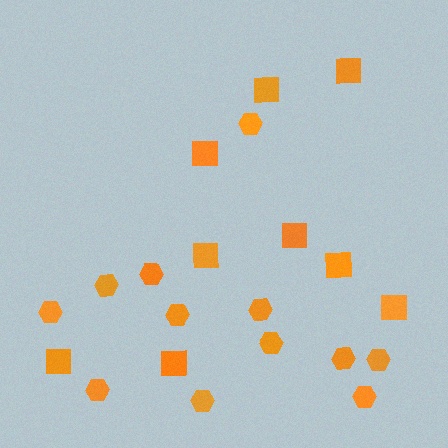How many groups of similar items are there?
There are 2 groups: one group of hexagons (12) and one group of squares (9).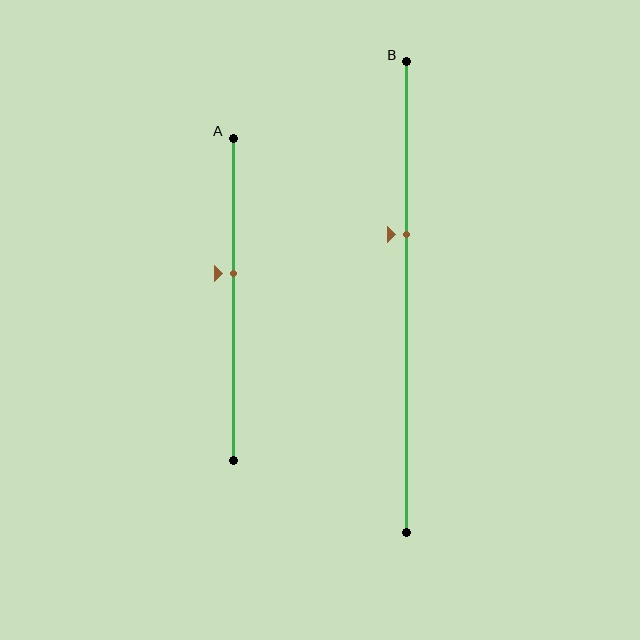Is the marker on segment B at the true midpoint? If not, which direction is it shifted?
No, the marker on segment B is shifted upward by about 13% of the segment length.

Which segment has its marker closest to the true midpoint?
Segment A has its marker closest to the true midpoint.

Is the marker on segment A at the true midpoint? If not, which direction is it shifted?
No, the marker on segment A is shifted upward by about 8% of the segment length.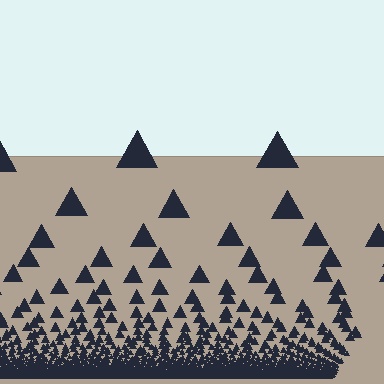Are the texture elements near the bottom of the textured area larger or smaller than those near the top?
Smaller. The gradient is inverted — elements near the bottom are smaller and denser.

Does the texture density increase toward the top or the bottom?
Density increases toward the bottom.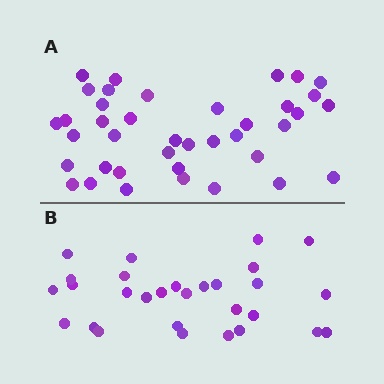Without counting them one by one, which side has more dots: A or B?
Region A (the top region) has more dots.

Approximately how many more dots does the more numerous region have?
Region A has roughly 10 or so more dots than region B.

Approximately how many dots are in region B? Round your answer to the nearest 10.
About 30 dots. (The exact count is 29, which rounds to 30.)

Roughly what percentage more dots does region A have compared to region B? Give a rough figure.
About 35% more.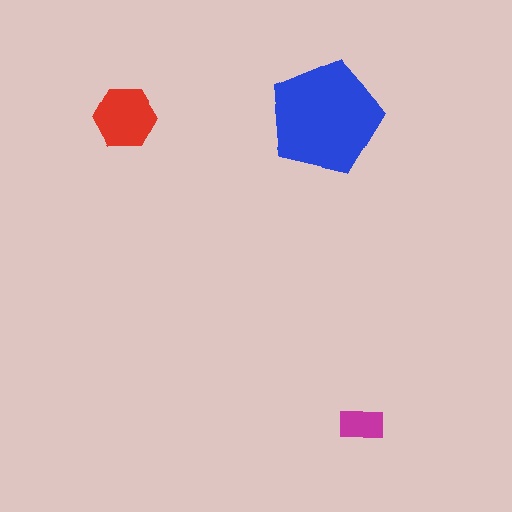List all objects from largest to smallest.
The blue pentagon, the red hexagon, the magenta rectangle.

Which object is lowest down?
The magenta rectangle is bottommost.